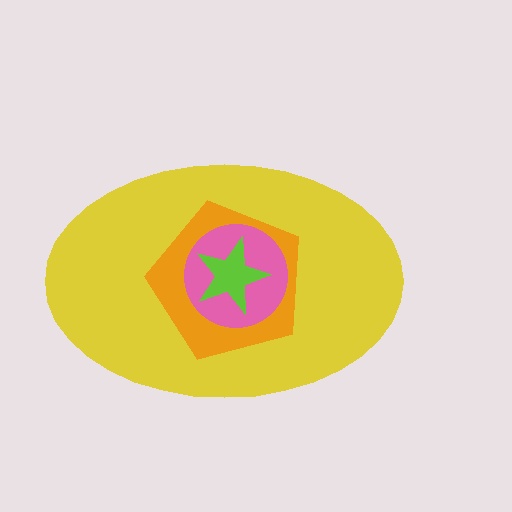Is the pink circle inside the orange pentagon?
Yes.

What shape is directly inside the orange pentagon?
The pink circle.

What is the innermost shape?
The lime star.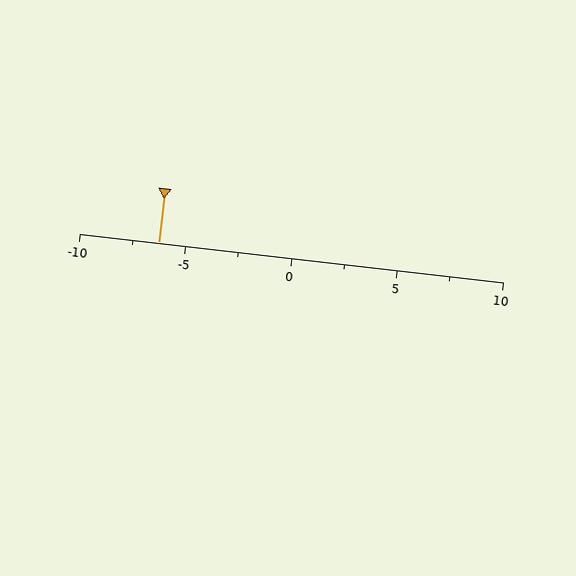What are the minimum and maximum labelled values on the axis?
The axis runs from -10 to 10.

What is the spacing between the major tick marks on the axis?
The major ticks are spaced 5 apart.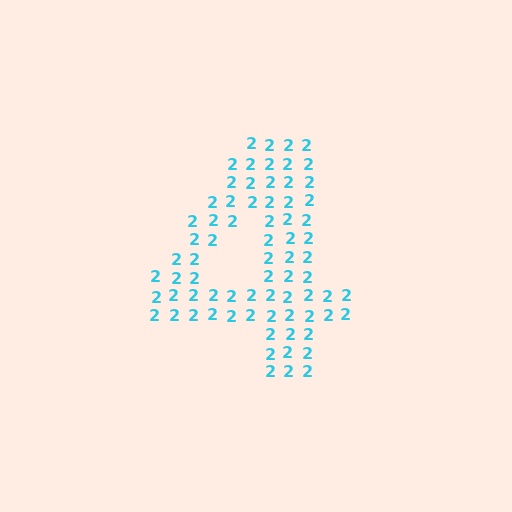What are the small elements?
The small elements are digit 2's.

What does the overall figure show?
The overall figure shows the digit 4.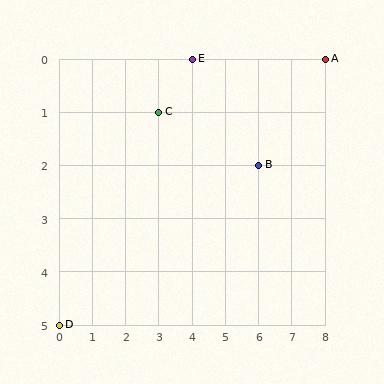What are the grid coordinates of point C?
Point C is at grid coordinates (3, 1).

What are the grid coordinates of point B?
Point B is at grid coordinates (6, 2).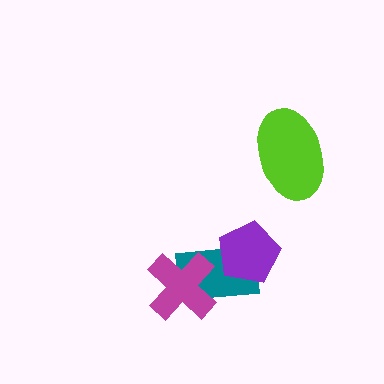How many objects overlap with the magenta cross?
1 object overlaps with the magenta cross.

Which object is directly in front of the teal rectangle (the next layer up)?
The purple pentagon is directly in front of the teal rectangle.